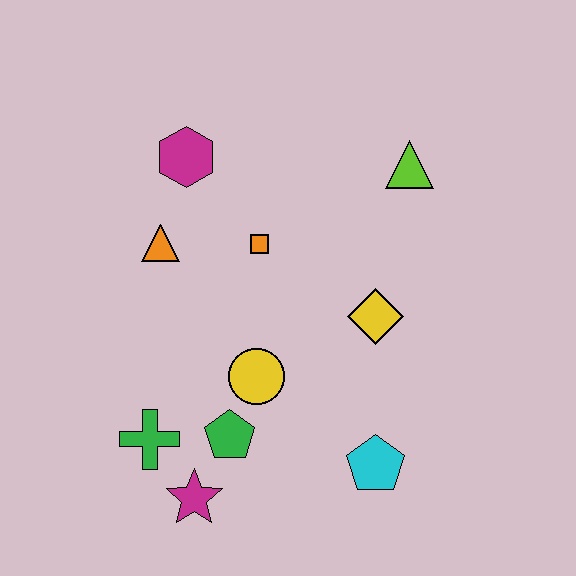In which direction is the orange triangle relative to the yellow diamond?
The orange triangle is to the left of the yellow diamond.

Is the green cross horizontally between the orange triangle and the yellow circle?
No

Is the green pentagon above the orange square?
No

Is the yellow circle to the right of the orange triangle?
Yes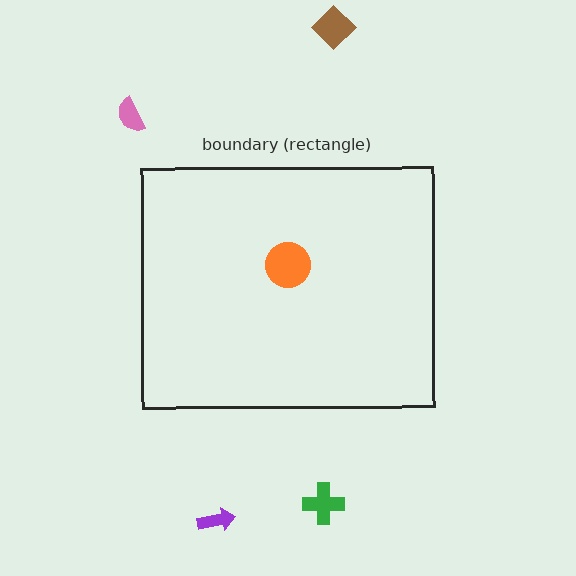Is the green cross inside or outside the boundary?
Outside.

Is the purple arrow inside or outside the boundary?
Outside.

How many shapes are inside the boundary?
1 inside, 4 outside.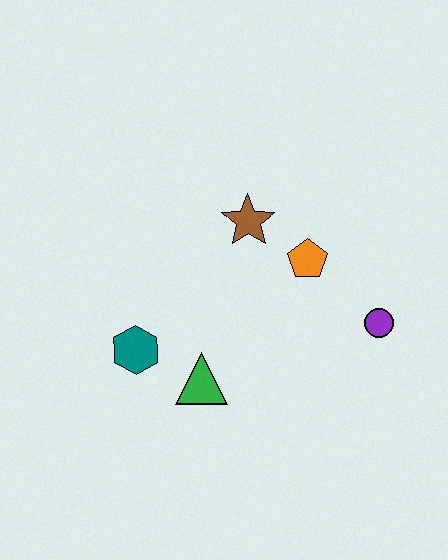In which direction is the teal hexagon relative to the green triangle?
The teal hexagon is to the left of the green triangle.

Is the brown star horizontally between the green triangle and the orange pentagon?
Yes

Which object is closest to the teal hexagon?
The green triangle is closest to the teal hexagon.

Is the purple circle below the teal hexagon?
No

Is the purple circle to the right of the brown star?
Yes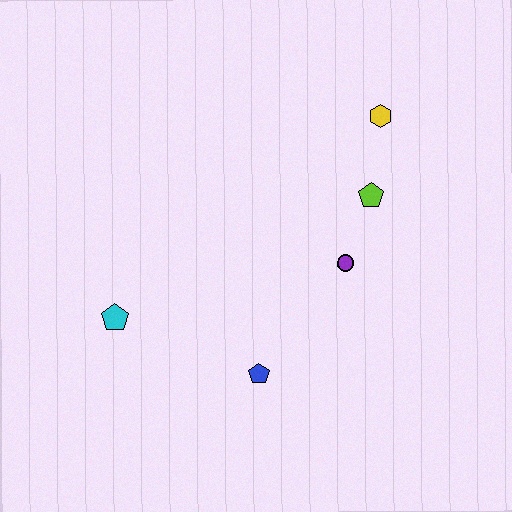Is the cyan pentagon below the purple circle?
Yes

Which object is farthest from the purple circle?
The cyan pentagon is farthest from the purple circle.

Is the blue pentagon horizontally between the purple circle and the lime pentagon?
No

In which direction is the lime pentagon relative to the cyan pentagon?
The lime pentagon is to the right of the cyan pentagon.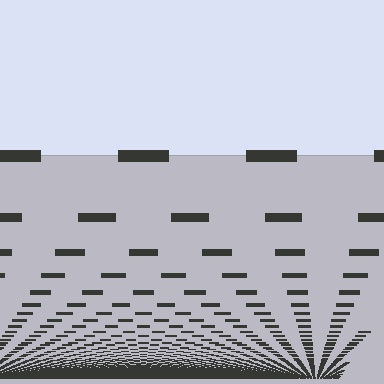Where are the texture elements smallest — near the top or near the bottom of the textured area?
Near the bottom.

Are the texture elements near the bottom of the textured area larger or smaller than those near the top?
Smaller. The gradient is inverted — elements near the bottom are smaller and denser.